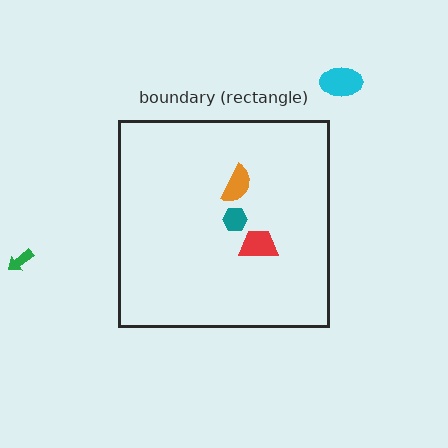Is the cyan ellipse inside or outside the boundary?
Outside.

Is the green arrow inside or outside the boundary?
Outside.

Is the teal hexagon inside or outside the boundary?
Inside.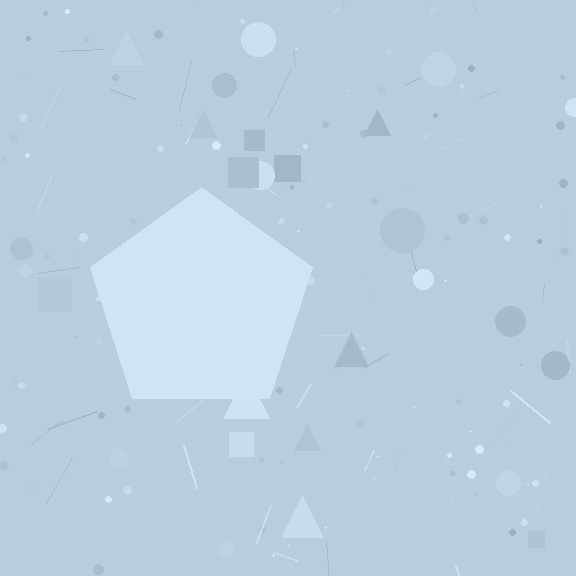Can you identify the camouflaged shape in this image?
The camouflaged shape is a pentagon.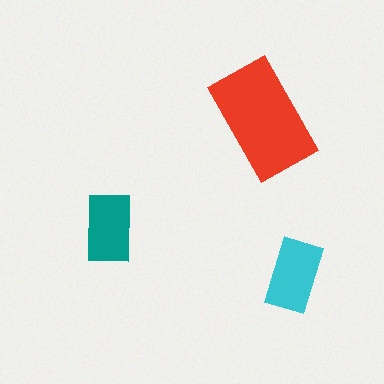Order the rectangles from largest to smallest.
the red one, the cyan one, the teal one.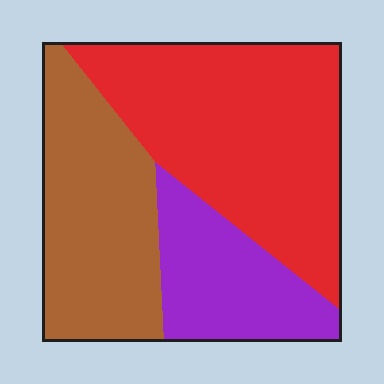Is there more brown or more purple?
Brown.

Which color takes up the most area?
Red, at roughly 45%.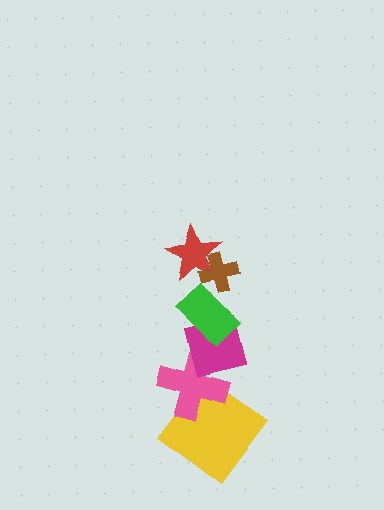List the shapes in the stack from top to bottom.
From top to bottom: the brown cross, the red star, the green rectangle, the magenta square, the pink cross, the yellow diamond.